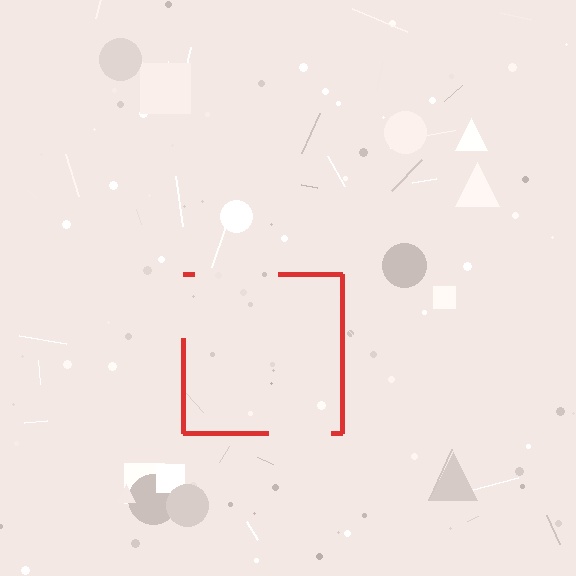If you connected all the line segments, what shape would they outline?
They would outline a square.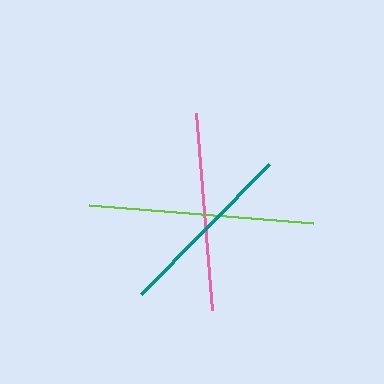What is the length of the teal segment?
The teal segment is approximately 182 pixels long.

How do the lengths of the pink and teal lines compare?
The pink and teal lines are approximately the same length.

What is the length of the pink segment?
The pink segment is approximately 198 pixels long.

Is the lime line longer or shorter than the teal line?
The lime line is longer than the teal line.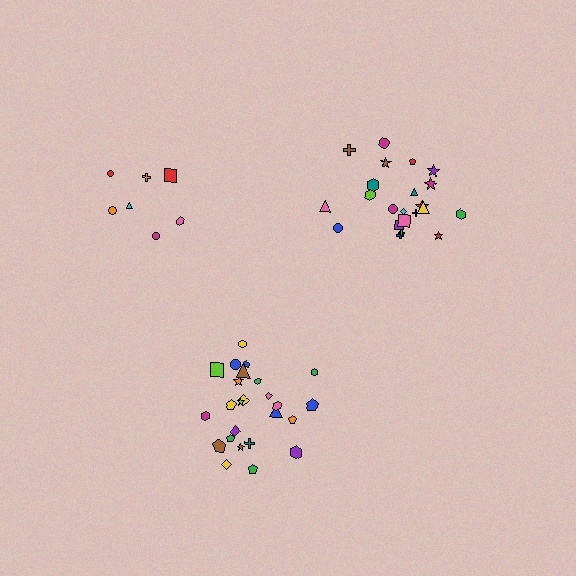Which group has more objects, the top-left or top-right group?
The top-right group.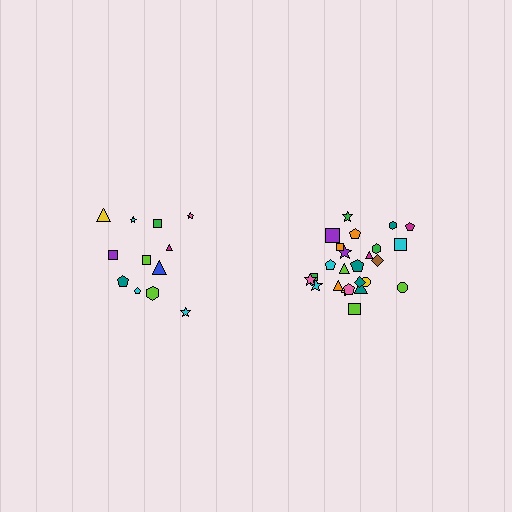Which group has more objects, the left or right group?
The right group.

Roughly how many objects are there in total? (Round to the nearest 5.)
Roughly 35 objects in total.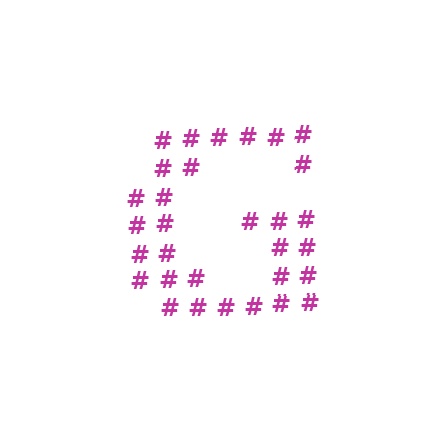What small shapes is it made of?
It is made of small hash symbols.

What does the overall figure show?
The overall figure shows the letter G.